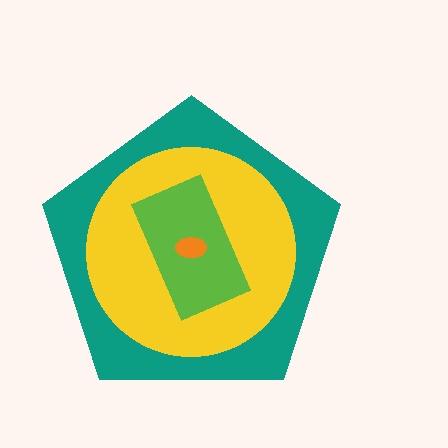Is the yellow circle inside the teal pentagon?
Yes.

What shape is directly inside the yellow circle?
The lime rectangle.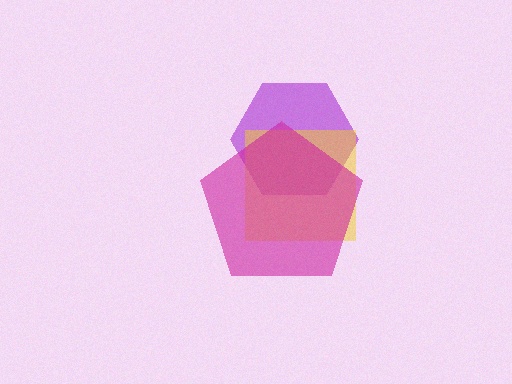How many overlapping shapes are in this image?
There are 3 overlapping shapes in the image.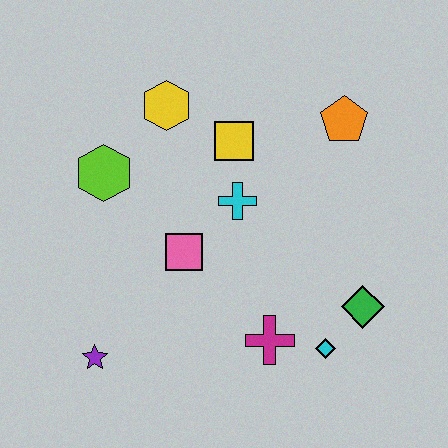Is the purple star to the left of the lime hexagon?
Yes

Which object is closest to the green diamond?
The cyan diamond is closest to the green diamond.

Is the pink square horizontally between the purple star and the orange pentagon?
Yes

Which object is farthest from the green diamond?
The lime hexagon is farthest from the green diamond.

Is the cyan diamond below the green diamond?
Yes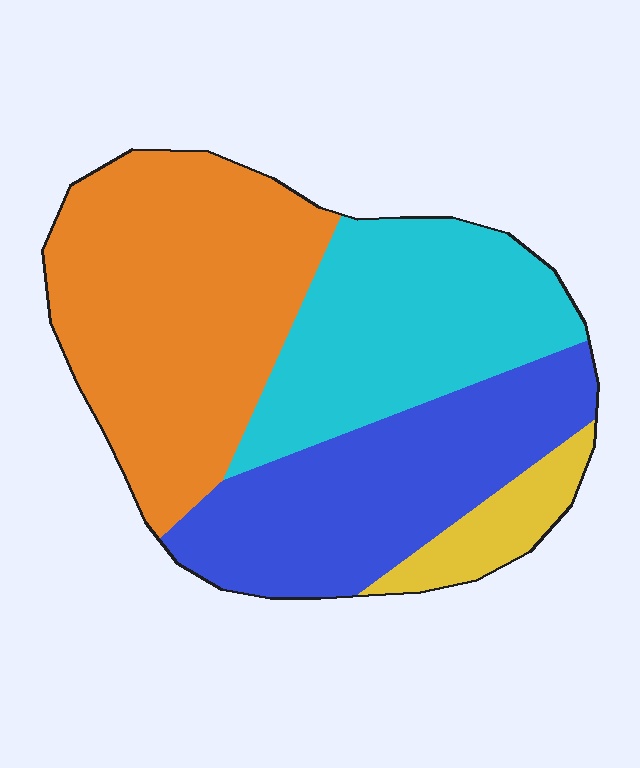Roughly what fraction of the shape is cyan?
Cyan covers about 25% of the shape.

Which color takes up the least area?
Yellow, at roughly 5%.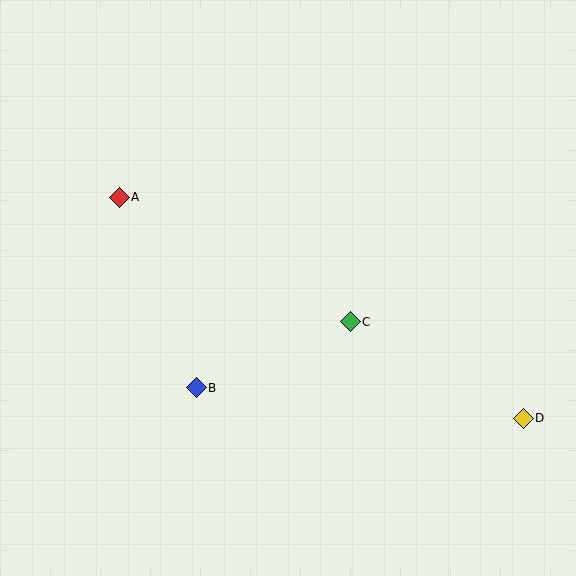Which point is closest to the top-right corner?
Point C is closest to the top-right corner.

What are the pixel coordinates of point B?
Point B is at (196, 388).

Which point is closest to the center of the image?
Point C at (350, 322) is closest to the center.